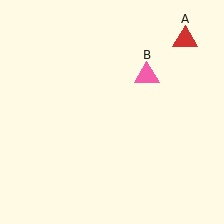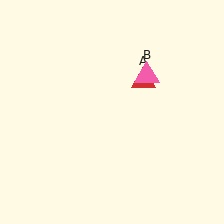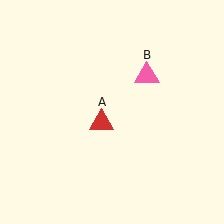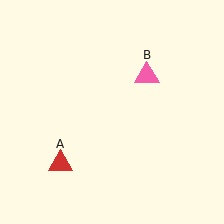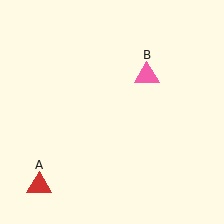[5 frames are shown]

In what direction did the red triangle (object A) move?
The red triangle (object A) moved down and to the left.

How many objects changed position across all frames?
1 object changed position: red triangle (object A).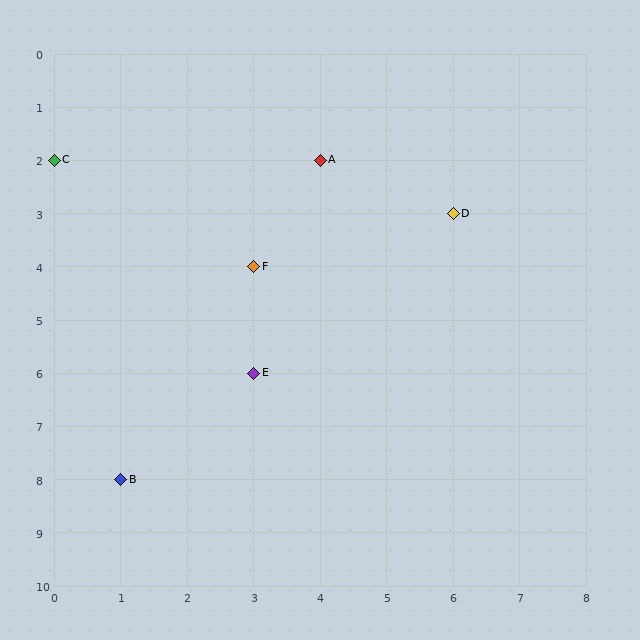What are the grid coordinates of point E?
Point E is at grid coordinates (3, 6).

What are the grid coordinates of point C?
Point C is at grid coordinates (0, 2).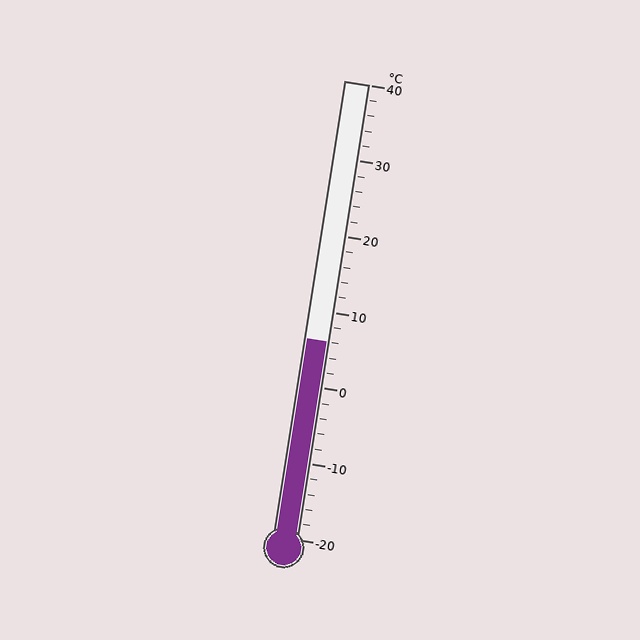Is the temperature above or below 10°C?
The temperature is below 10°C.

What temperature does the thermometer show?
The thermometer shows approximately 6°C.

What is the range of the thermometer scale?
The thermometer scale ranges from -20°C to 40°C.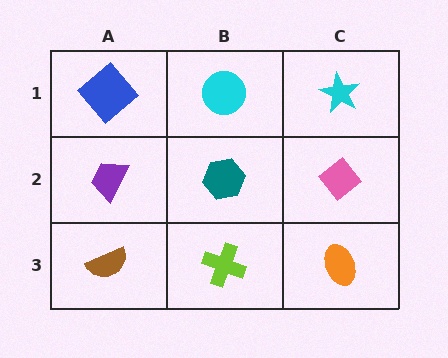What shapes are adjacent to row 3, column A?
A purple trapezoid (row 2, column A), a lime cross (row 3, column B).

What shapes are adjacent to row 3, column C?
A pink diamond (row 2, column C), a lime cross (row 3, column B).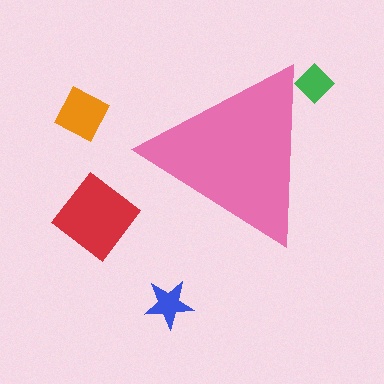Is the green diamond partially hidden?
Yes, the green diamond is partially hidden behind the pink triangle.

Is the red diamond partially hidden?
No, the red diamond is fully visible.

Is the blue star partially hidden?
No, the blue star is fully visible.